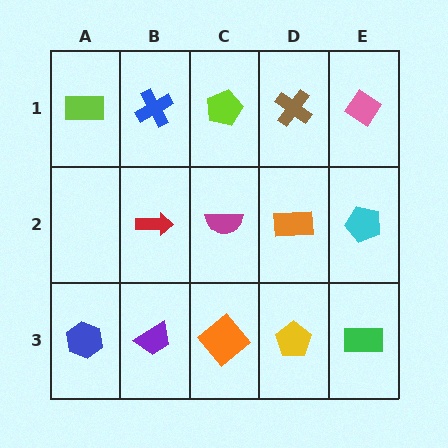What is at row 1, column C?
A lime pentagon.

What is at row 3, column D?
A yellow pentagon.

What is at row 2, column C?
A magenta semicircle.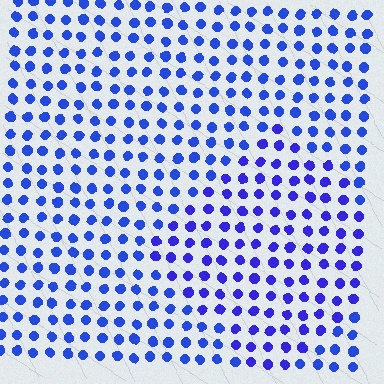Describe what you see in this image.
The image is filled with small blue elements in a uniform arrangement. A diamond-shaped region is visible where the elements are tinted to a slightly different hue, forming a subtle color boundary.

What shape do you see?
I see a diamond.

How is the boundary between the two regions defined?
The boundary is defined purely by a slight shift in hue (about 17 degrees). Spacing, size, and orientation are identical on both sides.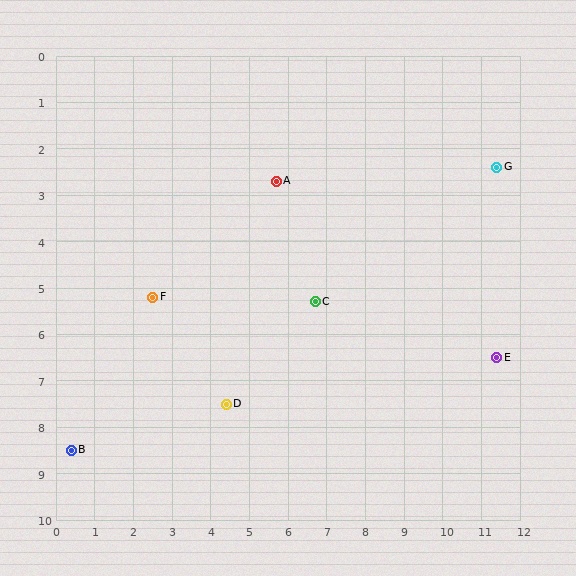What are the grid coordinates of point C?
Point C is at approximately (6.7, 5.3).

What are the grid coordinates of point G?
Point G is at approximately (11.4, 2.4).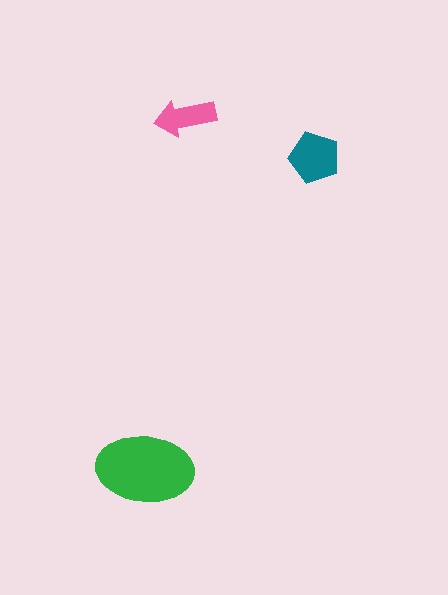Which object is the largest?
The green ellipse.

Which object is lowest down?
The green ellipse is bottommost.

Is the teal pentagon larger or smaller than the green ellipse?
Smaller.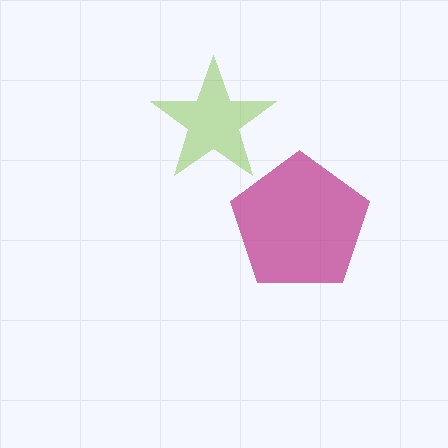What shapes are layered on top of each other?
The layered shapes are: a lime star, a magenta pentagon.